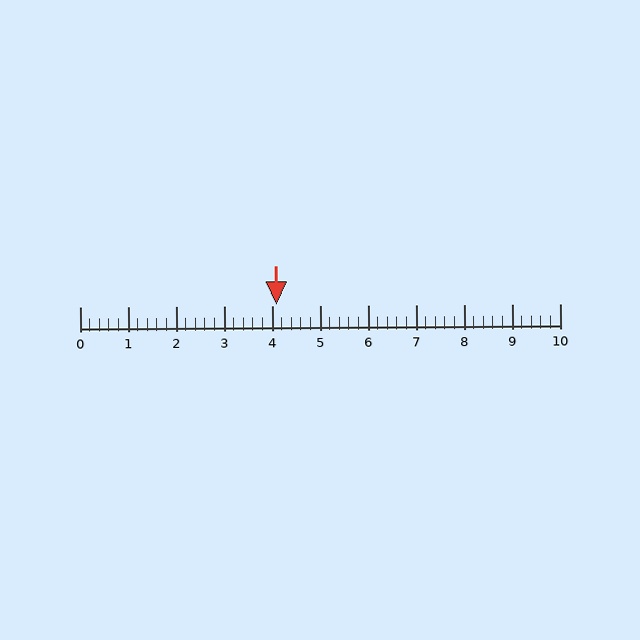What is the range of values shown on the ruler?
The ruler shows values from 0 to 10.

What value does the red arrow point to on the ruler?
The red arrow points to approximately 4.1.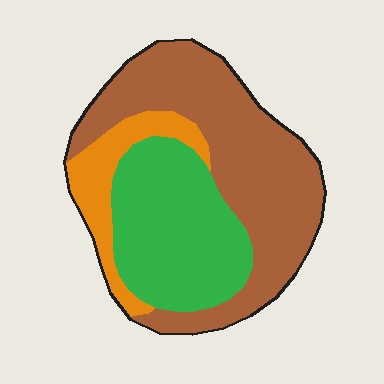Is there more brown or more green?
Brown.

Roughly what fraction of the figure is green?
Green takes up about one third (1/3) of the figure.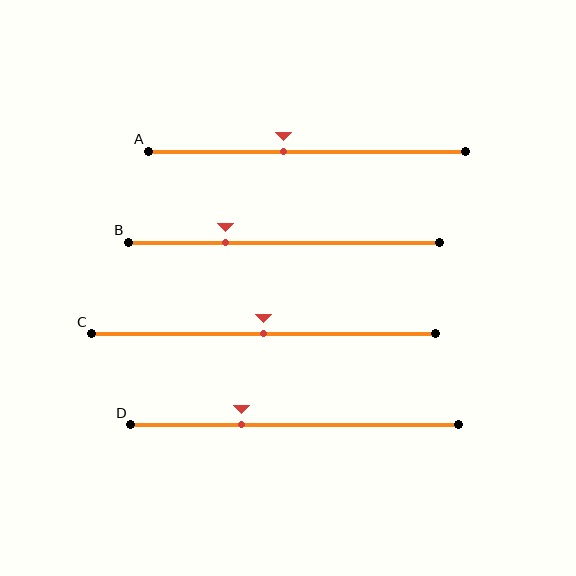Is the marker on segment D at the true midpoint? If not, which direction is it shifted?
No, the marker on segment D is shifted to the left by about 16% of the segment length.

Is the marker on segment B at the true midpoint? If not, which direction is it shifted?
No, the marker on segment B is shifted to the left by about 19% of the segment length.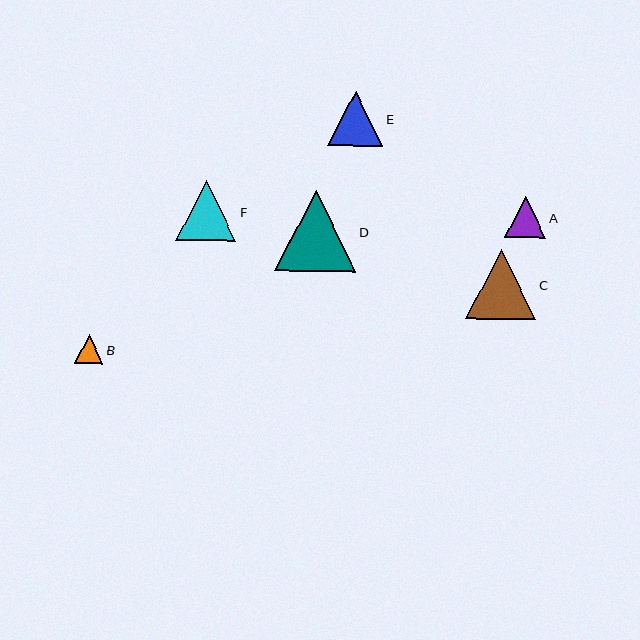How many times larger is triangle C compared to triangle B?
Triangle C is approximately 2.5 times the size of triangle B.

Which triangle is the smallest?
Triangle B is the smallest with a size of approximately 28 pixels.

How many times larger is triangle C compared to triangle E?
Triangle C is approximately 1.3 times the size of triangle E.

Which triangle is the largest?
Triangle D is the largest with a size of approximately 81 pixels.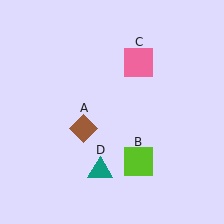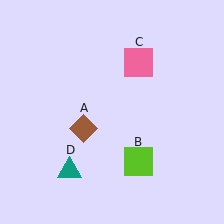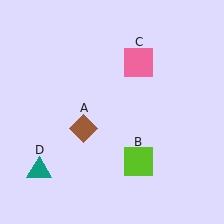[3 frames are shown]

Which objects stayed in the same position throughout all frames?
Brown diamond (object A) and lime square (object B) and pink square (object C) remained stationary.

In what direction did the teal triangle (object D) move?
The teal triangle (object D) moved left.